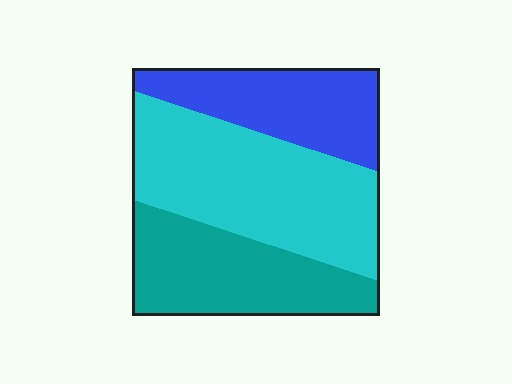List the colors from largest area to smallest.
From largest to smallest: cyan, teal, blue.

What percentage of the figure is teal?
Teal covers around 30% of the figure.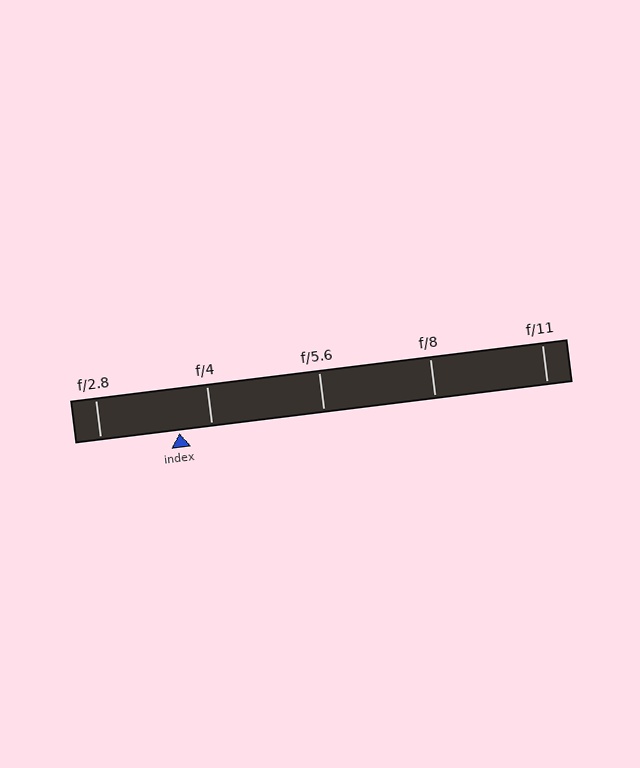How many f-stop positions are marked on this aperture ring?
There are 5 f-stop positions marked.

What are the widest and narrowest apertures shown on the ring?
The widest aperture shown is f/2.8 and the narrowest is f/11.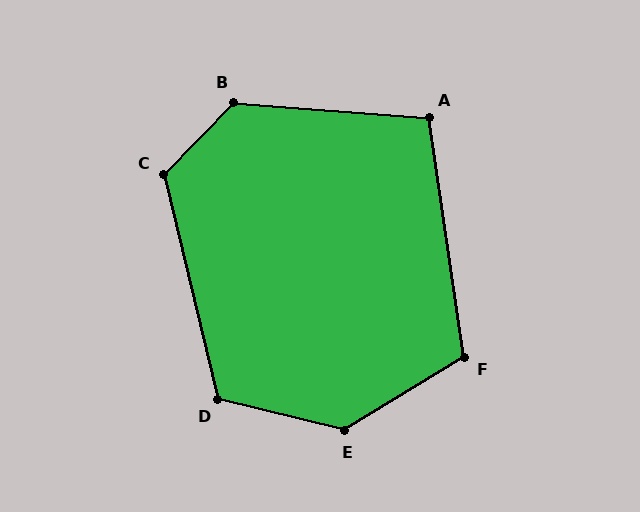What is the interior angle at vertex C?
Approximately 123 degrees (obtuse).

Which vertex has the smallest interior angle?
A, at approximately 103 degrees.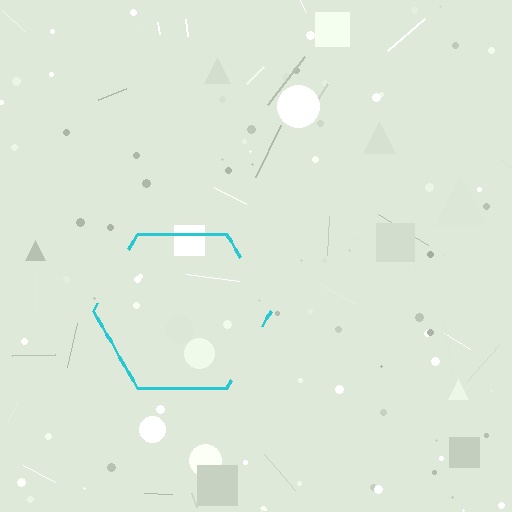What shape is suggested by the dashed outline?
The dashed outline suggests a hexagon.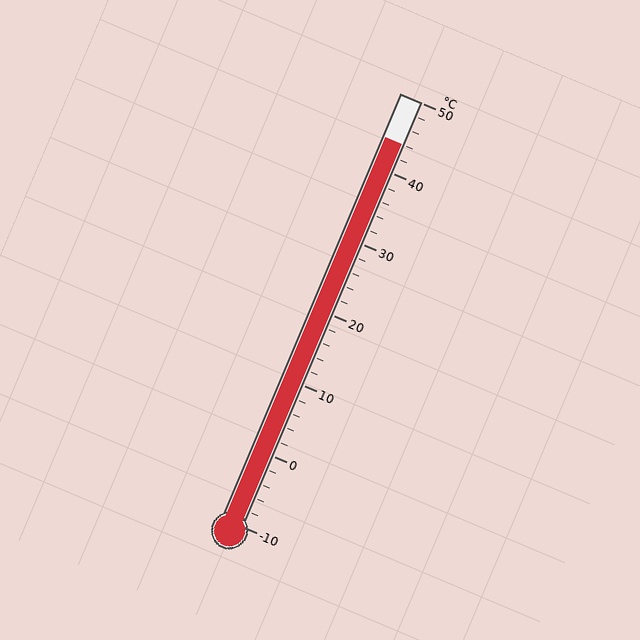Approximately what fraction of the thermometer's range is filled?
The thermometer is filled to approximately 90% of its range.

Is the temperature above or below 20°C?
The temperature is above 20°C.